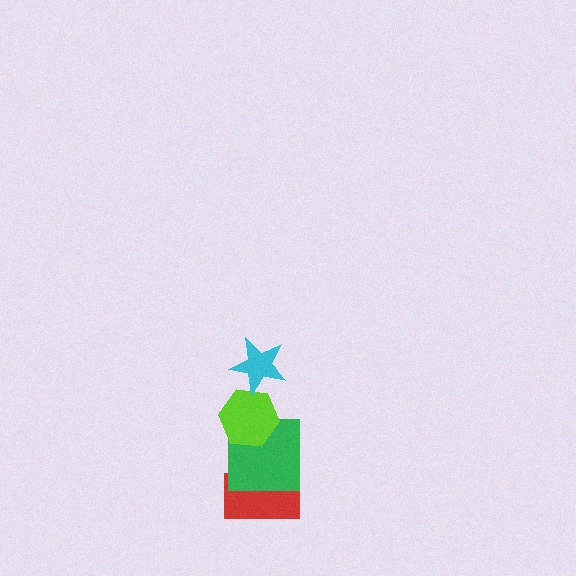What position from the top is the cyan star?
The cyan star is 1st from the top.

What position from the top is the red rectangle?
The red rectangle is 4th from the top.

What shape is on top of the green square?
The lime hexagon is on top of the green square.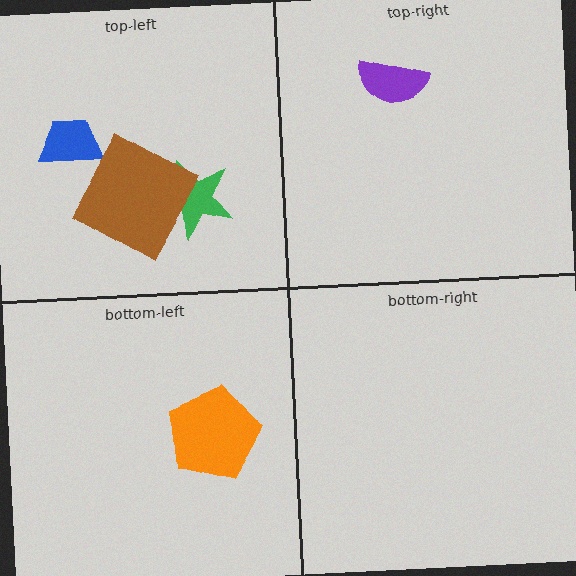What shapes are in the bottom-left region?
The orange pentagon.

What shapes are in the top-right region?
The purple semicircle.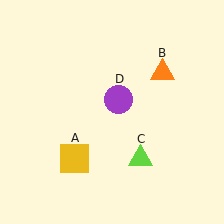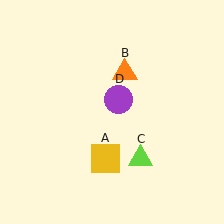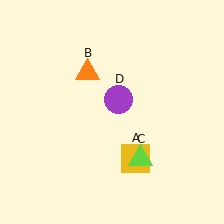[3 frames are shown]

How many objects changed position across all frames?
2 objects changed position: yellow square (object A), orange triangle (object B).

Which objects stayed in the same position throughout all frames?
Lime triangle (object C) and purple circle (object D) remained stationary.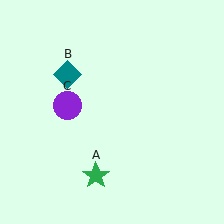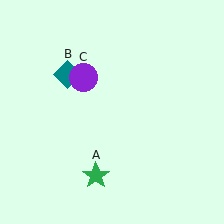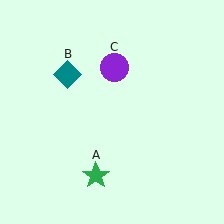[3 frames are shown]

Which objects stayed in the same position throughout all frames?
Green star (object A) and teal diamond (object B) remained stationary.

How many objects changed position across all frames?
1 object changed position: purple circle (object C).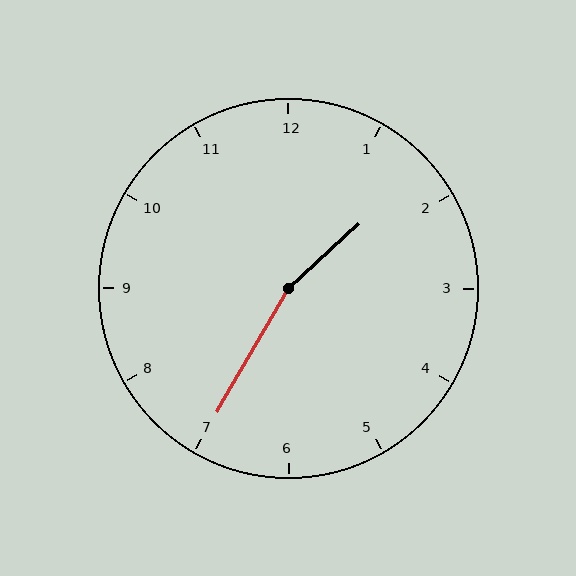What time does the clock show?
1:35.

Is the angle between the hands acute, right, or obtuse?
It is obtuse.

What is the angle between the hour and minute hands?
Approximately 162 degrees.